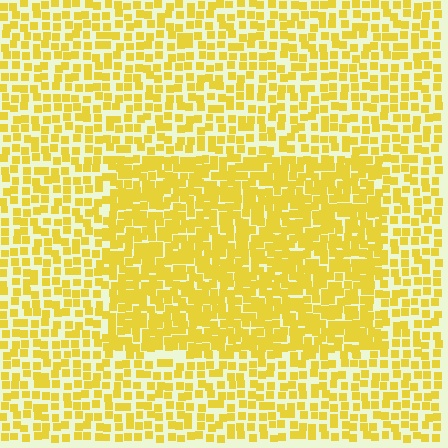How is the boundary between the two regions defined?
The boundary is defined by a change in element density (approximately 1.7x ratio). All elements are the same color, size, and shape.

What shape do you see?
I see a rectangle.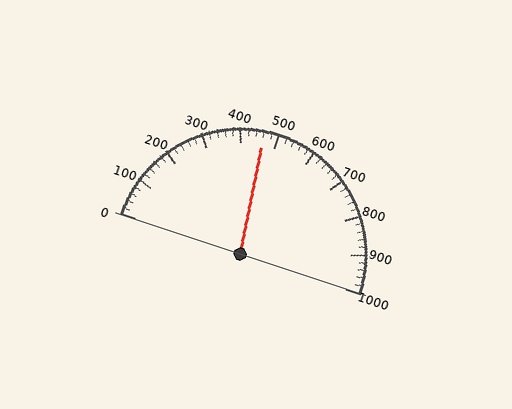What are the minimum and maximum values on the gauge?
The gauge ranges from 0 to 1000.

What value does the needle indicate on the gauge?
The needle indicates approximately 460.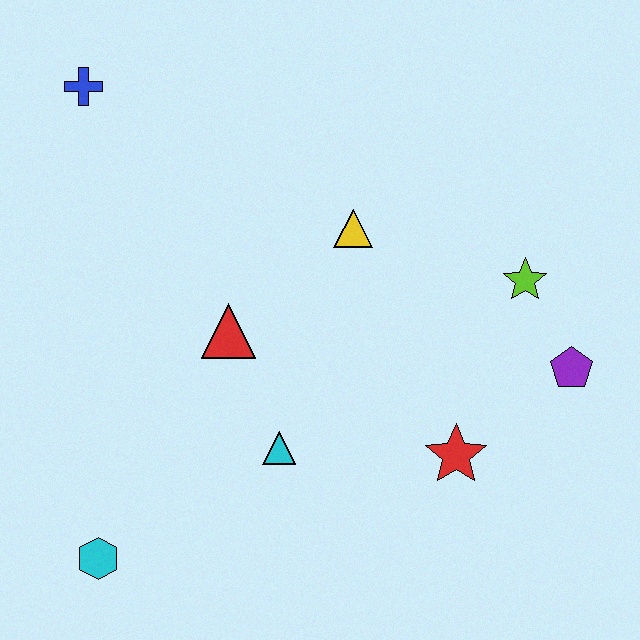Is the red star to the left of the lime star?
Yes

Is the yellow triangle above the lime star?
Yes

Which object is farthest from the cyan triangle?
The blue cross is farthest from the cyan triangle.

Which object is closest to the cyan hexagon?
The cyan triangle is closest to the cyan hexagon.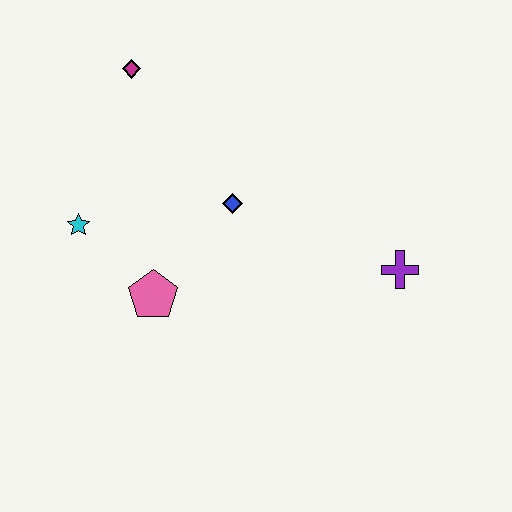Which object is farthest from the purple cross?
The magenta diamond is farthest from the purple cross.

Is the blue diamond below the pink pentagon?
No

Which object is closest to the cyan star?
The pink pentagon is closest to the cyan star.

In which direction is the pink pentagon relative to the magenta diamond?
The pink pentagon is below the magenta diamond.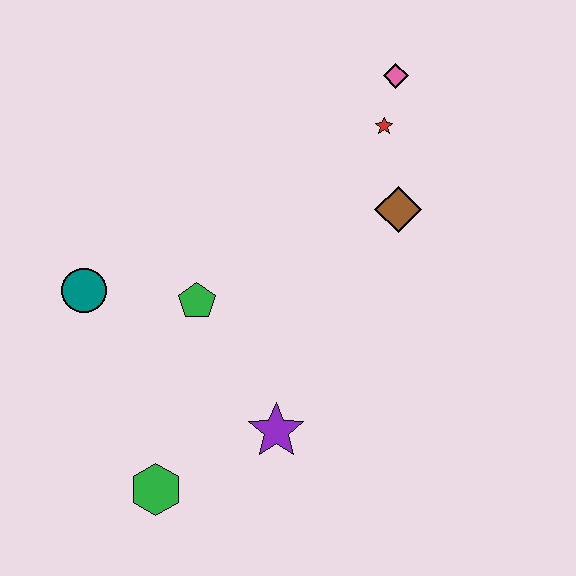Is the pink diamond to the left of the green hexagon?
No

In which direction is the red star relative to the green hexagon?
The red star is above the green hexagon.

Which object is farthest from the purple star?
The pink diamond is farthest from the purple star.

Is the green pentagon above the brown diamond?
No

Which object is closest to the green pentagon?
The teal circle is closest to the green pentagon.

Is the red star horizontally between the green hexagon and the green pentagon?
No